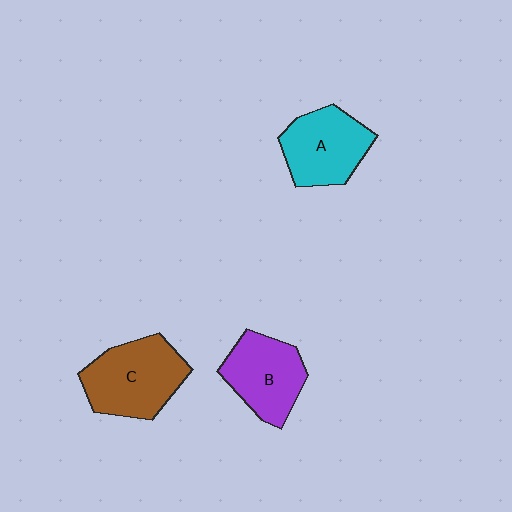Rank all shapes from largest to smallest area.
From largest to smallest: C (brown), A (cyan), B (purple).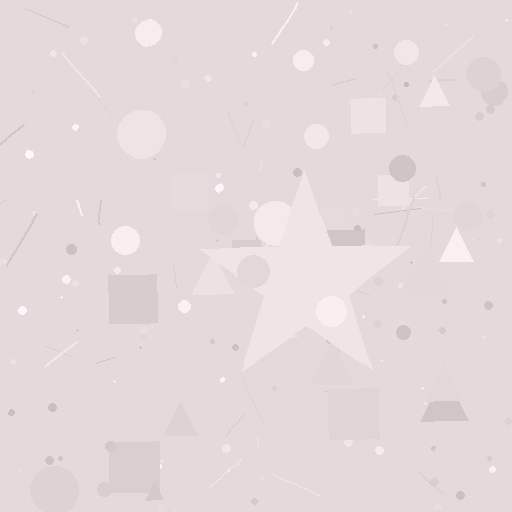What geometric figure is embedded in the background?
A star is embedded in the background.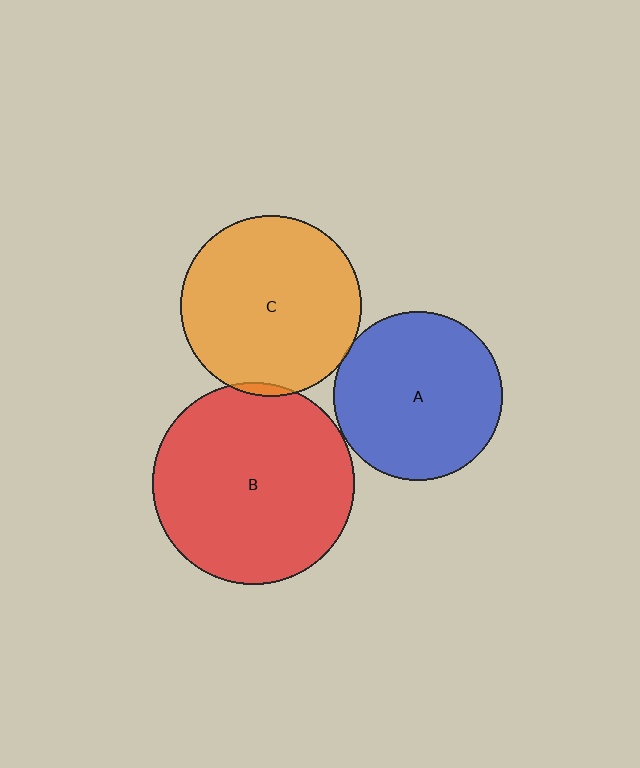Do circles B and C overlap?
Yes.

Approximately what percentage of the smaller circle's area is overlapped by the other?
Approximately 5%.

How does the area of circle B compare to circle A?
Approximately 1.4 times.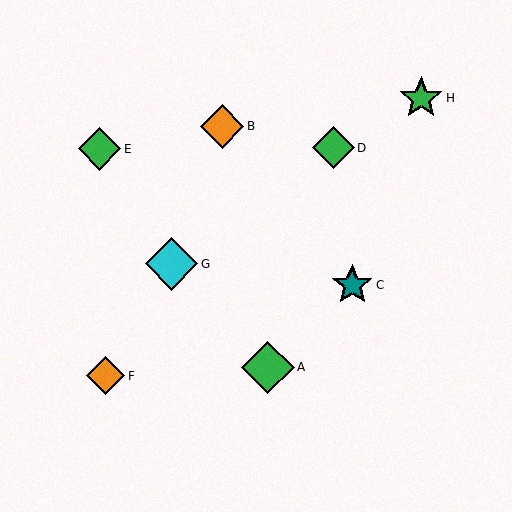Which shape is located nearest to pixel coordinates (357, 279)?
The teal star (labeled C) at (352, 285) is nearest to that location.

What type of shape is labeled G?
Shape G is a cyan diamond.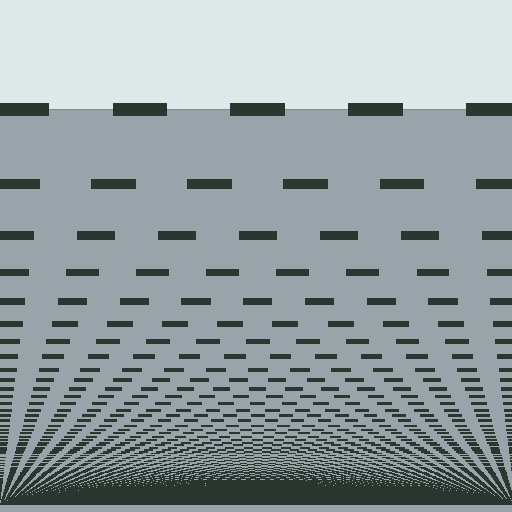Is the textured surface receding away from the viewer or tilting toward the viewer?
The surface appears to tilt toward the viewer. Texture elements get larger and sparser toward the top.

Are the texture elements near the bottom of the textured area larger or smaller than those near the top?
Smaller. The gradient is inverted — elements near the bottom are smaller and denser.